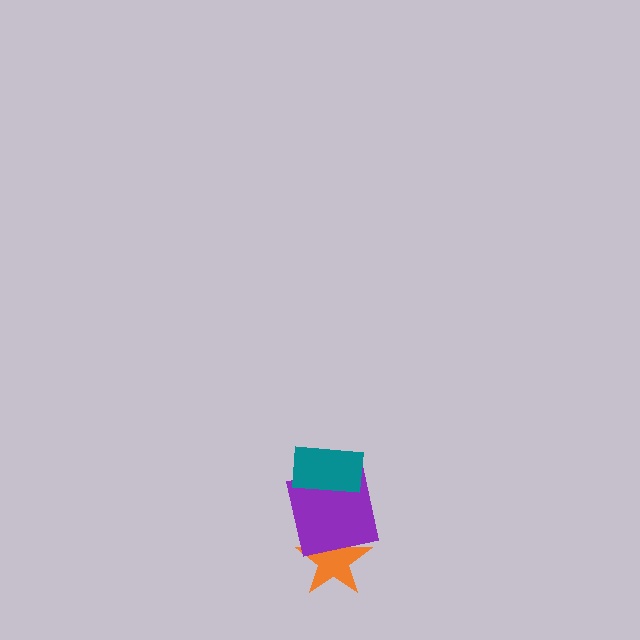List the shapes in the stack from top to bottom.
From top to bottom: the teal rectangle, the purple square, the orange star.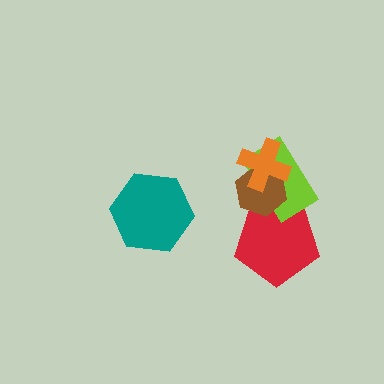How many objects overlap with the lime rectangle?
3 objects overlap with the lime rectangle.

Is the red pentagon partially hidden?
Yes, it is partially covered by another shape.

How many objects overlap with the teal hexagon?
0 objects overlap with the teal hexagon.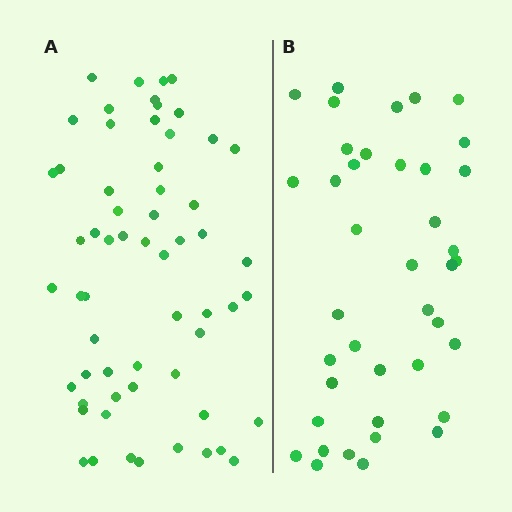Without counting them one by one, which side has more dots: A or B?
Region A (the left region) has more dots.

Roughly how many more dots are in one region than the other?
Region A has approximately 20 more dots than region B.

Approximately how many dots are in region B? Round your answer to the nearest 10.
About 40 dots.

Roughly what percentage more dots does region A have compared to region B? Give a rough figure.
About 50% more.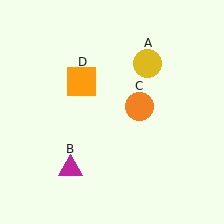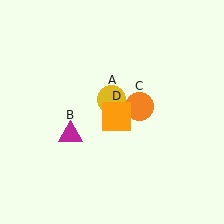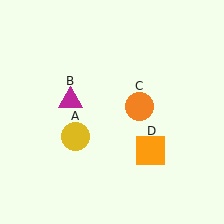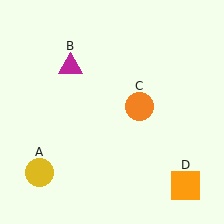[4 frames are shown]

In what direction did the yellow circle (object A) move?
The yellow circle (object A) moved down and to the left.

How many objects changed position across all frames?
3 objects changed position: yellow circle (object A), magenta triangle (object B), orange square (object D).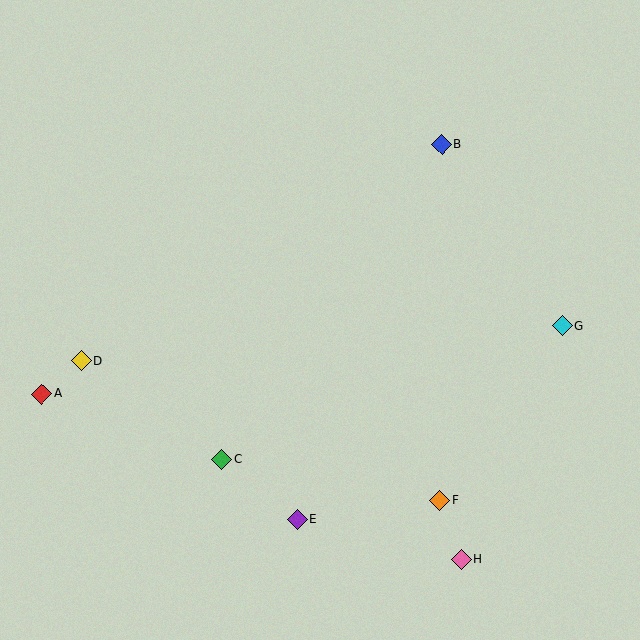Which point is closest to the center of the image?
Point C at (222, 459) is closest to the center.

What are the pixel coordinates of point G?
Point G is at (562, 326).